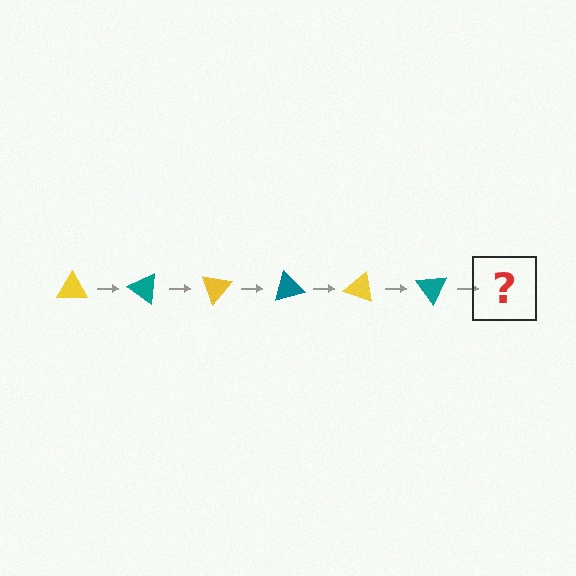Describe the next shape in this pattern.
It should be a yellow triangle, rotated 210 degrees from the start.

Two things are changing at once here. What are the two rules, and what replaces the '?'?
The two rules are that it rotates 35 degrees each step and the color cycles through yellow and teal. The '?' should be a yellow triangle, rotated 210 degrees from the start.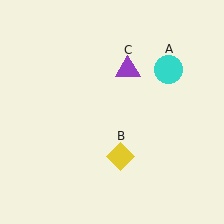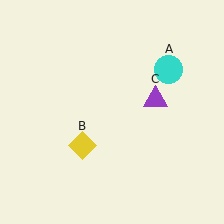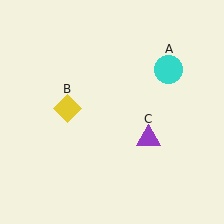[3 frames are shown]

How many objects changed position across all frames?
2 objects changed position: yellow diamond (object B), purple triangle (object C).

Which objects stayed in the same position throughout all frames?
Cyan circle (object A) remained stationary.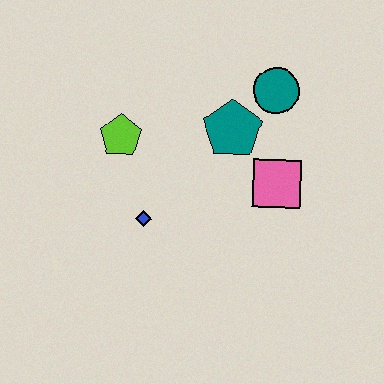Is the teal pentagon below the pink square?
No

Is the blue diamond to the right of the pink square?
No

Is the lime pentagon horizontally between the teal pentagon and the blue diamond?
No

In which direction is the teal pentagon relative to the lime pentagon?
The teal pentagon is to the right of the lime pentagon.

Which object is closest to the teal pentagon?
The teal circle is closest to the teal pentagon.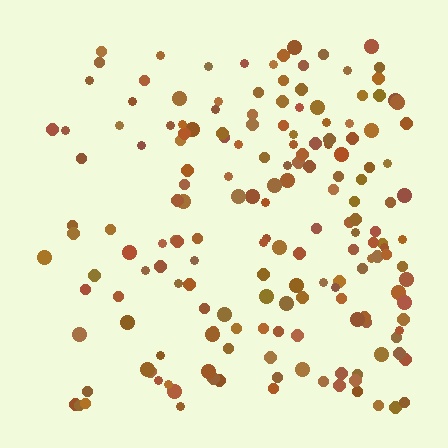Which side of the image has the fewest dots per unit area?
The left.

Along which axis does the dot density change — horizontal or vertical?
Horizontal.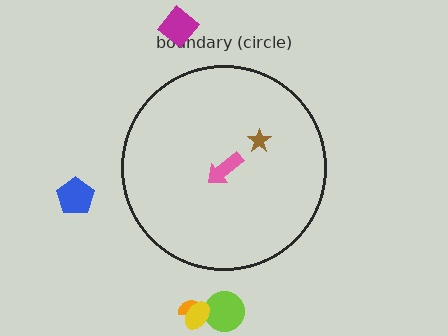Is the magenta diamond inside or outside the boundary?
Outside.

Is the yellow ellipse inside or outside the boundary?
Outside.